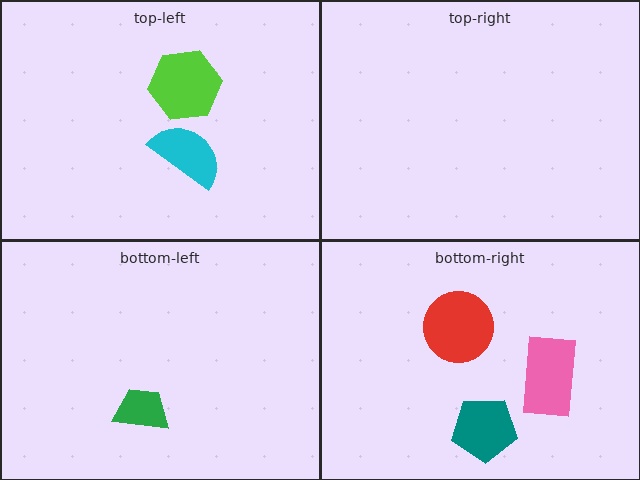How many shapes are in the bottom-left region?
1.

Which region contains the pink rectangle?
The bottom-right region.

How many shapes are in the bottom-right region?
3.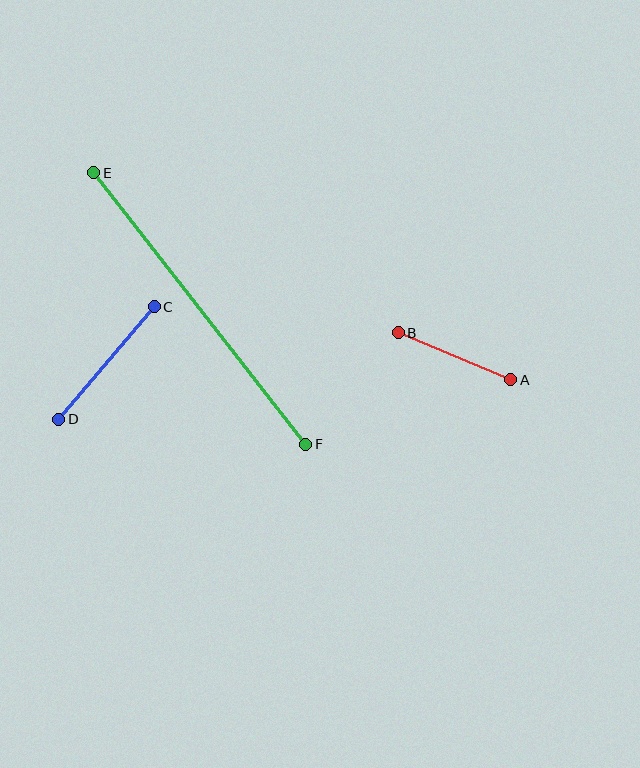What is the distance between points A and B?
The distance is approximately 122 pixels.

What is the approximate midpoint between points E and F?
The midpoint is at approximately (200, 308) pixels.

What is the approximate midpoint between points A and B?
The midpoint is at approximately (454, 356) pixels.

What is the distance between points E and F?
The distance is approximately 345 pixels.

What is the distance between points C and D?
The distance is approximately 147 pixels.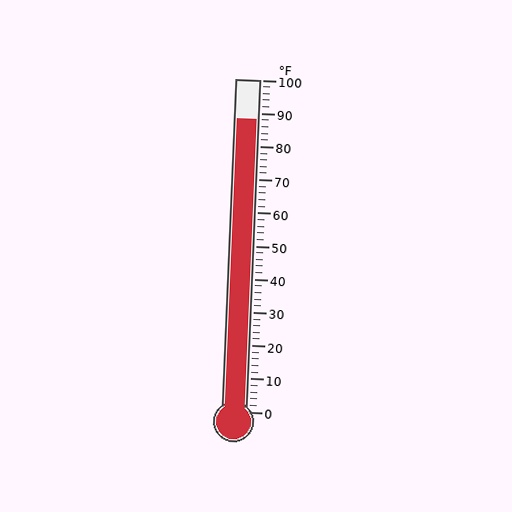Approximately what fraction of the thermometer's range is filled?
The thermometer is filled to approximately 90% of its range.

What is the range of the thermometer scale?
The thermometer scale ranges from 0°F to 100°F.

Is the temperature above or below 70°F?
The temperature is above 70°F.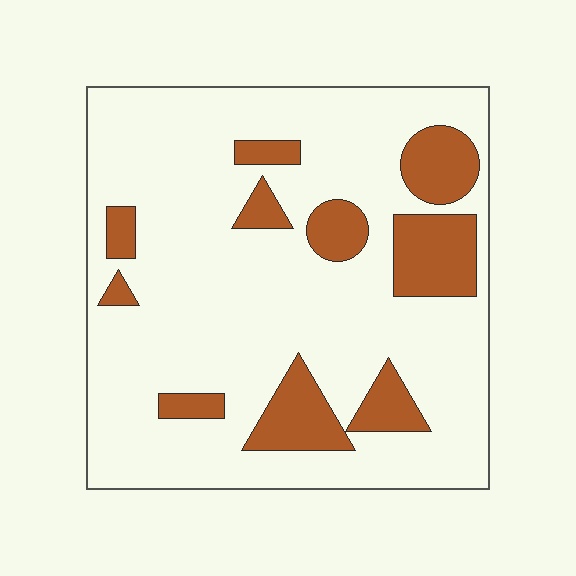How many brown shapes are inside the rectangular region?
10.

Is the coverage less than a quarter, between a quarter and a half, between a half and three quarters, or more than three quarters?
Less than a quarter.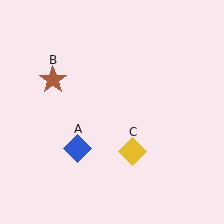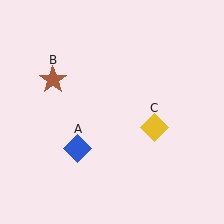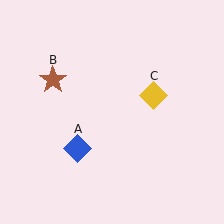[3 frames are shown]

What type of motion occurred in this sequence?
The yellow diamond (object C) rotated counterclockwise around the center of the scene.